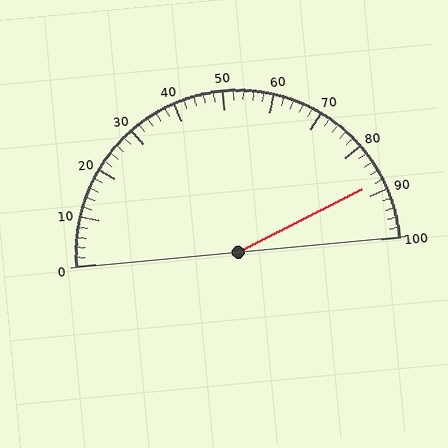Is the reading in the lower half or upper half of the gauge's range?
The reading is in the upper half of the range (0 to 100).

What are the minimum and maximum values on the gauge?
The gauge ranges from 0 to 100.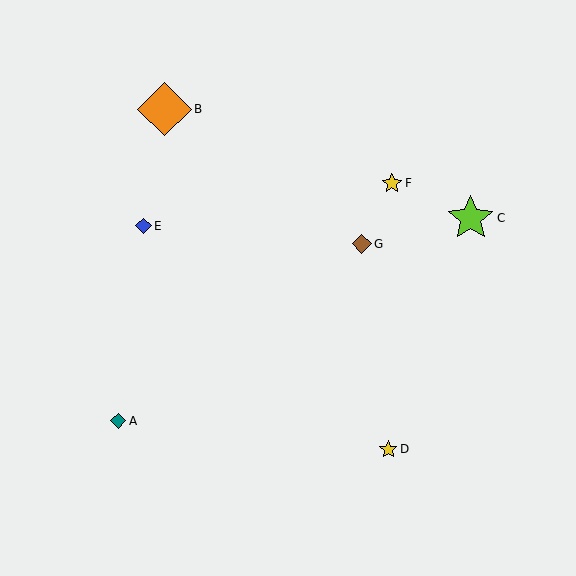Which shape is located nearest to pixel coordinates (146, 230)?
The blue diamond (labeled E) at (143, 226) is nearest to that location.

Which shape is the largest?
The orange diamond (labeled B) is the largest.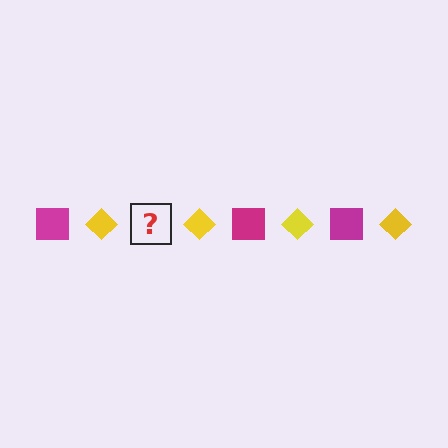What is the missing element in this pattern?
The missing element is a magenta square.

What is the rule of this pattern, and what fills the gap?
The rule is that the pattern alternates between magenta square and yellow diamond. The gap should be filled with a magenta square.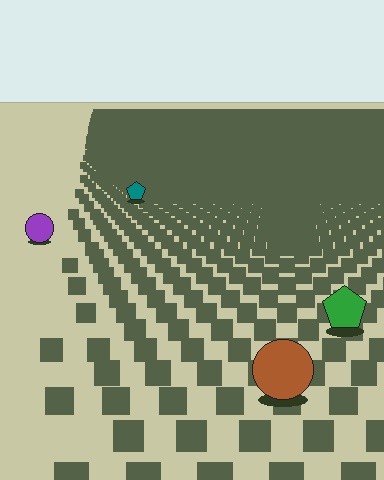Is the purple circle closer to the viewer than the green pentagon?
No. The green pentagon is closer — you can tell from the texture gradient: the ground texture is coarser near it.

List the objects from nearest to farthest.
From nearest to farthest: the brown circle, the green pentagon, the purple circle, the teal pentagon.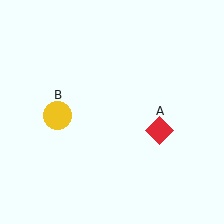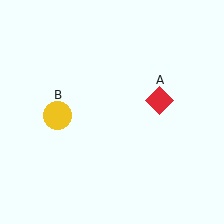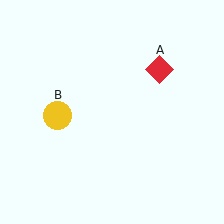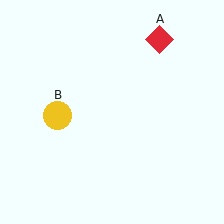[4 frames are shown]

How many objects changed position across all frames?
1 object changed position: red diamond (object A).